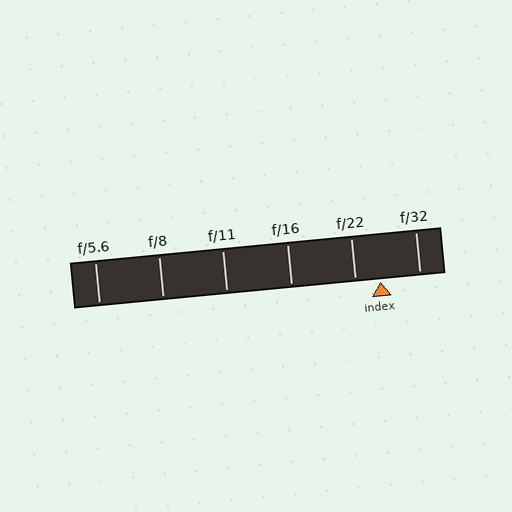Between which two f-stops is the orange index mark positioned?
The index mark is between f/22 and f/32.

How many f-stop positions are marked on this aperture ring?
There are 6 f-stop positions marked.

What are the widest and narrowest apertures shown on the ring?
The widest aperture shown is f/5.6 and the narrowest is f/32.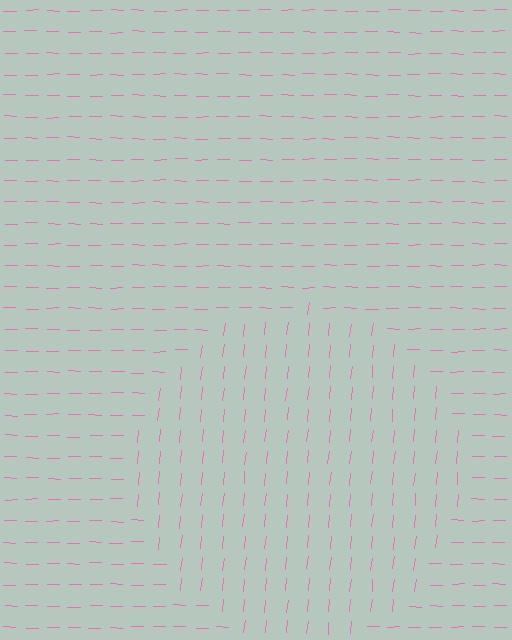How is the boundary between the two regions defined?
The boundary is defined purely by a change in line orientation (approximately 85 degrees difference). All lines are the same color and thickness.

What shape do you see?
I see a circle.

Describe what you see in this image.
The image is filled with small pink line segments. A circle region in the image has lines oriented differently from the surrounding lines, creating a visible texture boundary.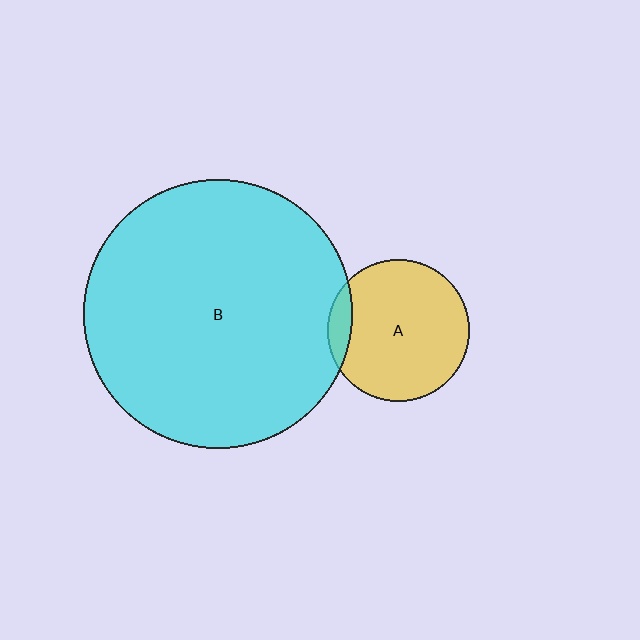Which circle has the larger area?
Circle B (cyan).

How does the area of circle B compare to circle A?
Approximately 3.6 times.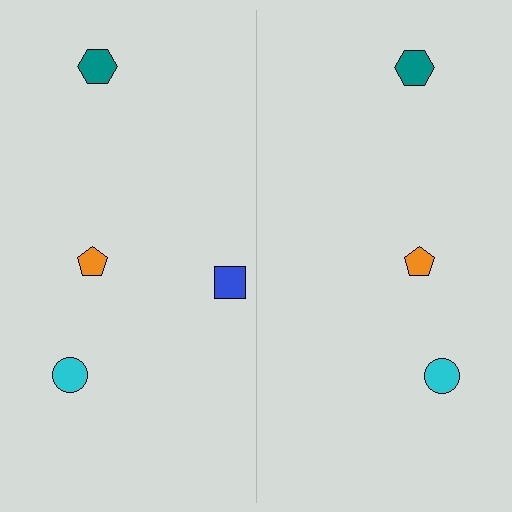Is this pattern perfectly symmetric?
No, the pattern is not perfectly symmetric. A blue square is missing from the right side.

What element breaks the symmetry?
A blue square is missing from the right side.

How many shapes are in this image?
There are 7 shapes in this image.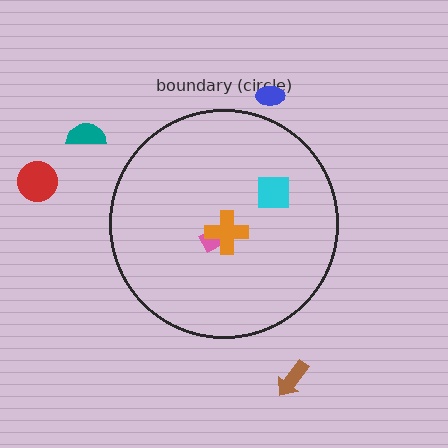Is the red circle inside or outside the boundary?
Outside.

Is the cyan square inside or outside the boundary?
Inside.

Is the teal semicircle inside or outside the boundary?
Outside.